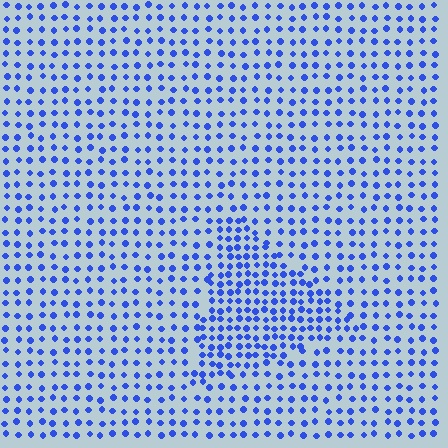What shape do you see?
I see a triangle.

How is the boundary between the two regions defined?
The boundary is defined by a change in element density (approximately 1.8x ratio). All elements are the same color, size, and shape.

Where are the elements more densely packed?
The elements are more densely packed inside the triangle boundary.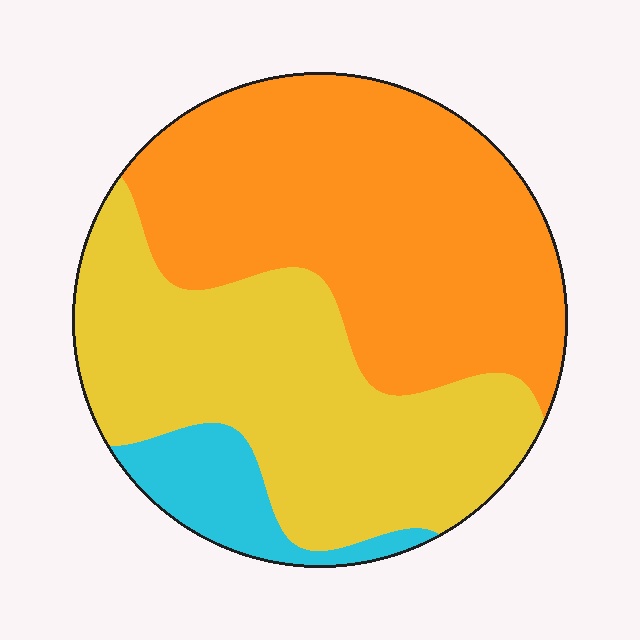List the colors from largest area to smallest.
From largest to smallest: orange, yellow, cyan.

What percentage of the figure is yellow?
Yellow covers 42% of the figure.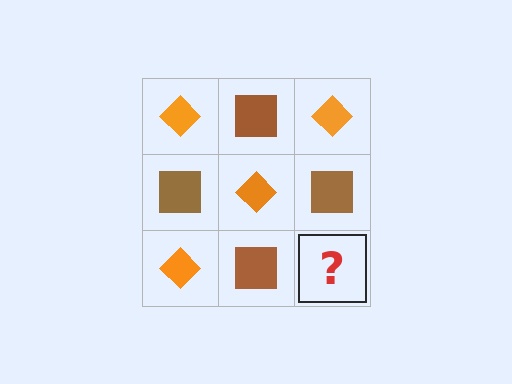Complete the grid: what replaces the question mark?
The question mark should be replaced with an orange diamond.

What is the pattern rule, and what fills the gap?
The rule is that it alternates orange diamond and brown square in a checkerboard pattern. The gap should be filled with an orange diamond.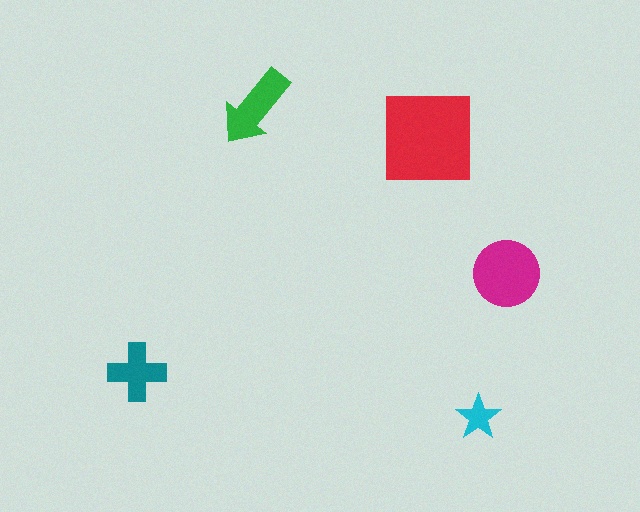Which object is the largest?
The red square.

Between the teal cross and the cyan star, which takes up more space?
The teal cross.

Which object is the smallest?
The cyan star.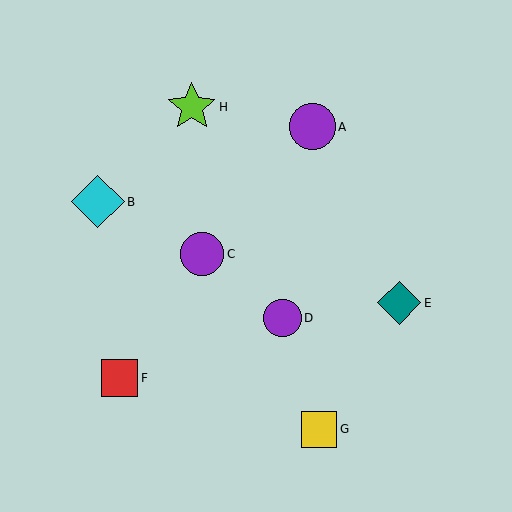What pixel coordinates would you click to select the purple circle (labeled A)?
Click at (312, 127) to select the purple circle A.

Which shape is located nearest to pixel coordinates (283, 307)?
The purple circle (labeled D) at (283, 318) is nearest to that location.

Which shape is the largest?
The cyan diamond (labeled B) is the largest.